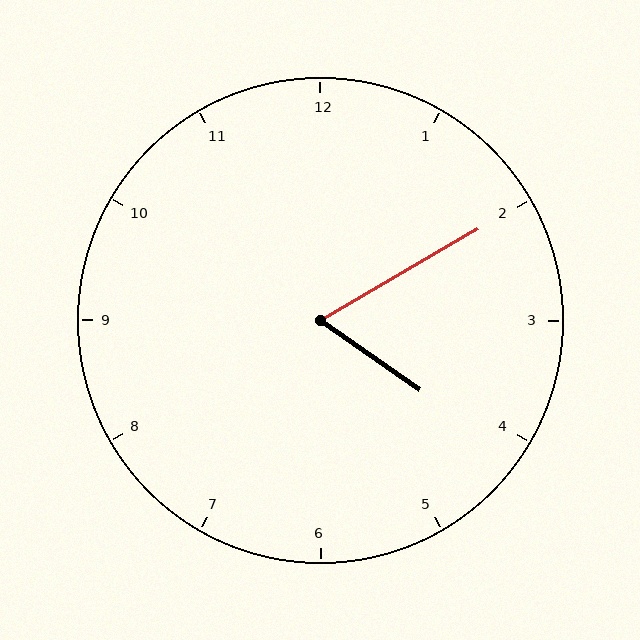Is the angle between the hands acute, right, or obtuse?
It is acute.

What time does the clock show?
4:10.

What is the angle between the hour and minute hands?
Approximately 65 degrees.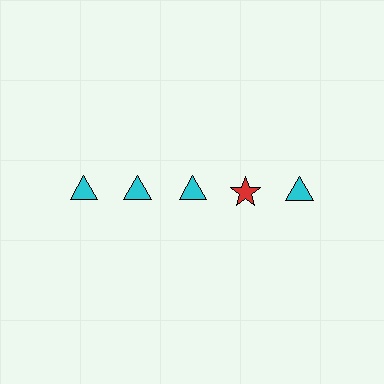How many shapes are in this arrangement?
There are 5 shapes arranged in a grid pattern.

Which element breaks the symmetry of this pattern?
The red star in the top row, second from right column breaks the symmetry. All other shapes are cyan triangles.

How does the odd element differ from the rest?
It differs in both color (red instead of cyan) and shape (star instead of triangle).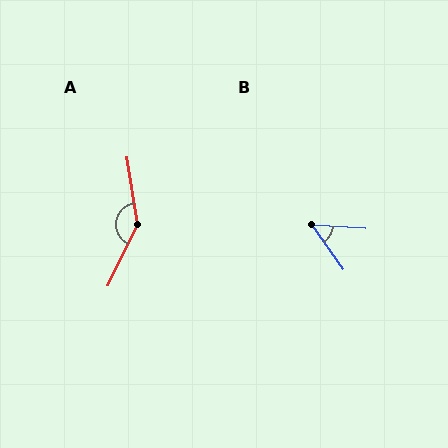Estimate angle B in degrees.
Approximately 52 degrees.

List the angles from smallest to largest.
B (52°), A (146°).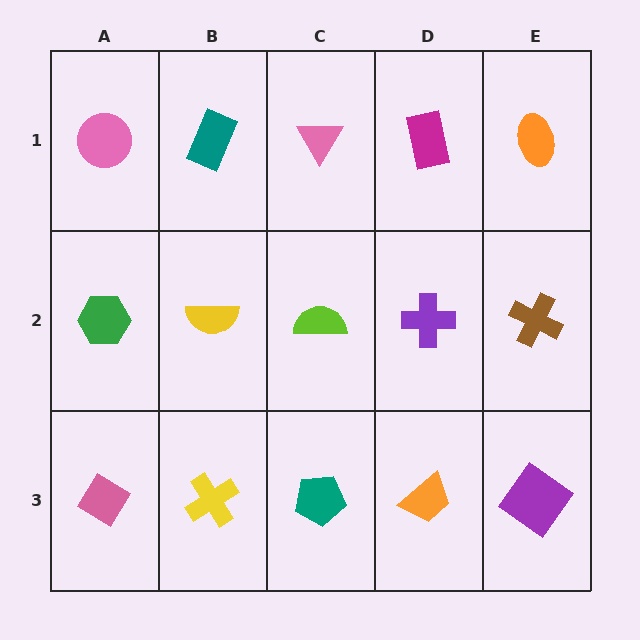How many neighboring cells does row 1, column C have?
3.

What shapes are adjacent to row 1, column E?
A brown cross (row 2, column E), a magenta rectangle (row 1, column D).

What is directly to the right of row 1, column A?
A teal rectangle.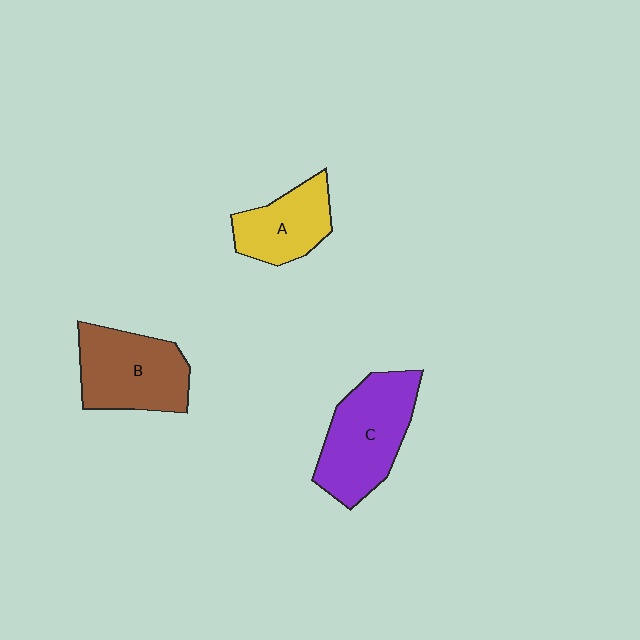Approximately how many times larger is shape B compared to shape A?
Approximately 1.4 times.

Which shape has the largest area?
Shape C (purple).